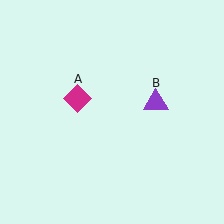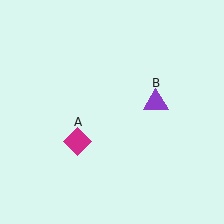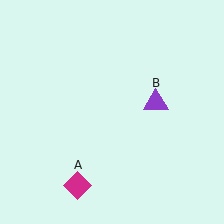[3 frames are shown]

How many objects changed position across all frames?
1 object changed position: magenta diamond (object A).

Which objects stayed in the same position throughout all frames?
Purple triangle (object B) remained stationary.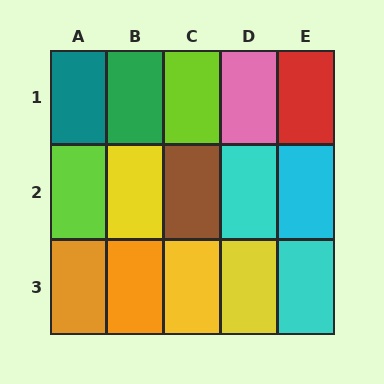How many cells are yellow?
3 cells are yellow.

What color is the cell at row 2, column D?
Cyan.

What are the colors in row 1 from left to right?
Teal, green, lime, pink, red.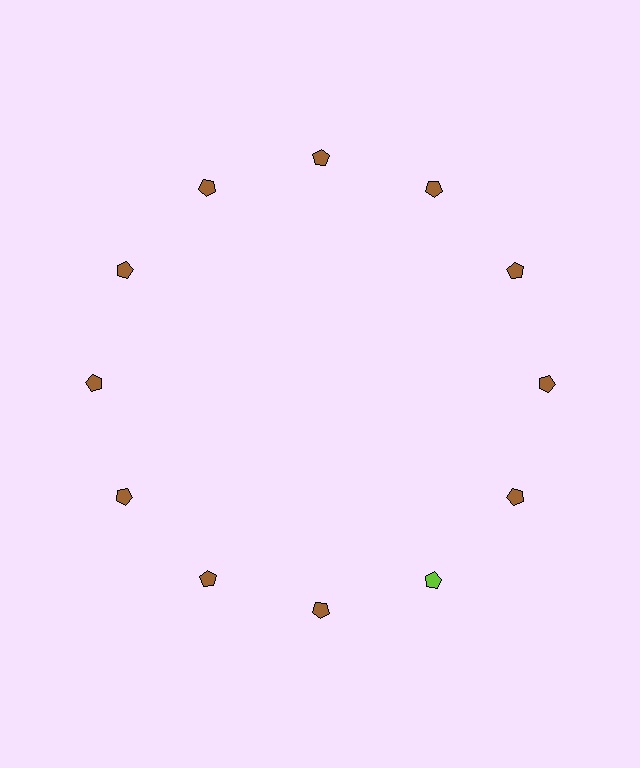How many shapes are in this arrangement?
There are 12 shapes arranged in a ring pattern.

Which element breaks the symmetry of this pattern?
The lime pentagon at roughly the 5 o'clock position breaks the symmetry. All other shapes are brown pentagons.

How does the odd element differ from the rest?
It has a different color: lime instead of brown.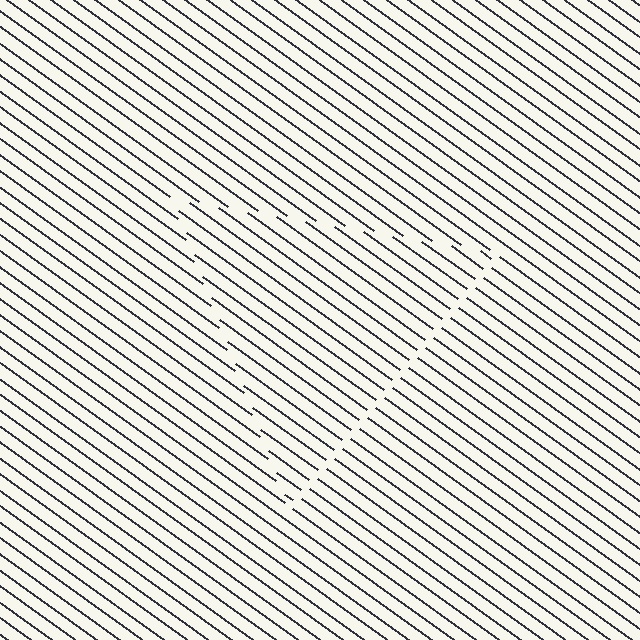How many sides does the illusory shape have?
3 sides — the line-ends trace a triangle.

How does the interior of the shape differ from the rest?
The interior of the shape contains the same grating, shifted by half a period — the contour is defined by the phase discontinuity where line-ends from the inner and outer gratings abut.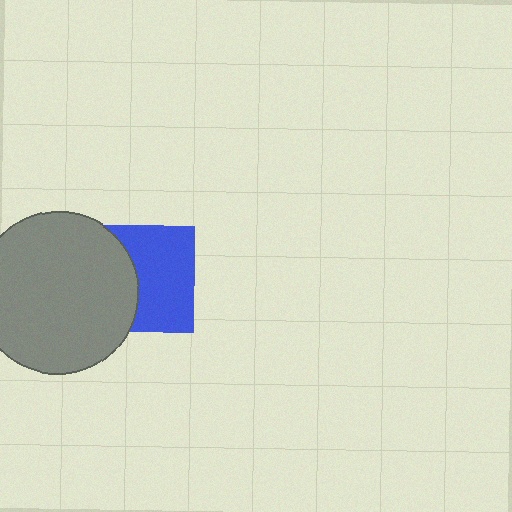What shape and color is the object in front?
The object in front is a gray circle.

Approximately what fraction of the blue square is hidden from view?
Roughly 41% of the blue square is hidden behind the gray circle.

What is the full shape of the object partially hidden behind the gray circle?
The partially hidden object is a blue square.